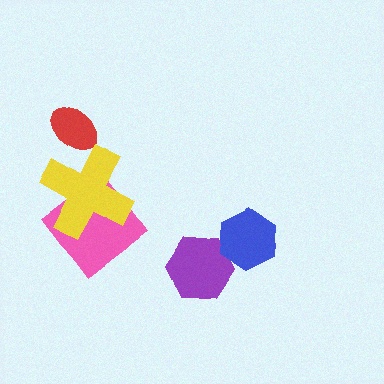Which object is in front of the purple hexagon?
The blue hexagon is in front of the purple hexagon.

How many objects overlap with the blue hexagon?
1 object overlaps with the blue hexagon.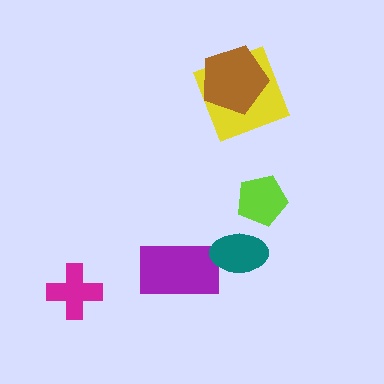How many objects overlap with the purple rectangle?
0 objects overlap with the purple rectangle.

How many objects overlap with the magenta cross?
0 objects overlap with the magenta cross.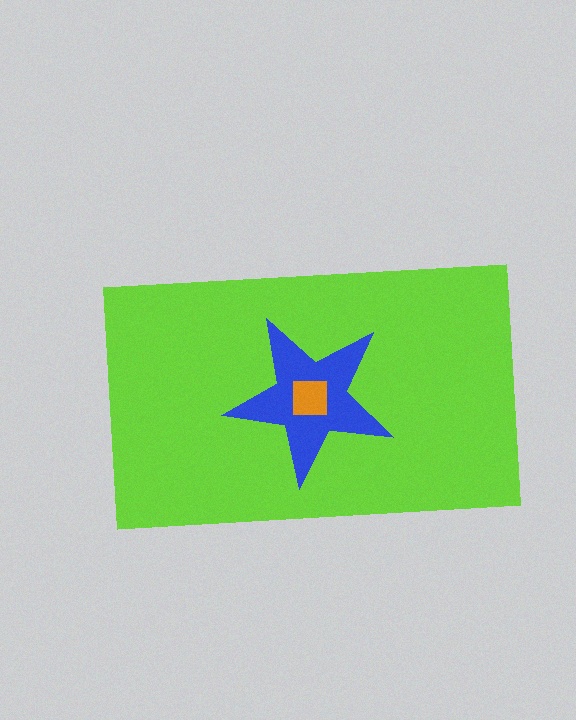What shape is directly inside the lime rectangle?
The blue star.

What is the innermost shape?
The orange square.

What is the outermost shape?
The lime rectangle.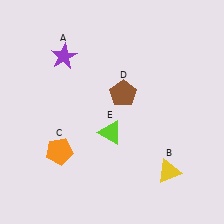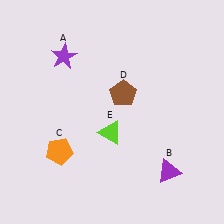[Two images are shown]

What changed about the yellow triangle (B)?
In Image 1, B is yellow. In Image 2, it changed to purple.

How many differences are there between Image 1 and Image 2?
There is 1 difference between the two images.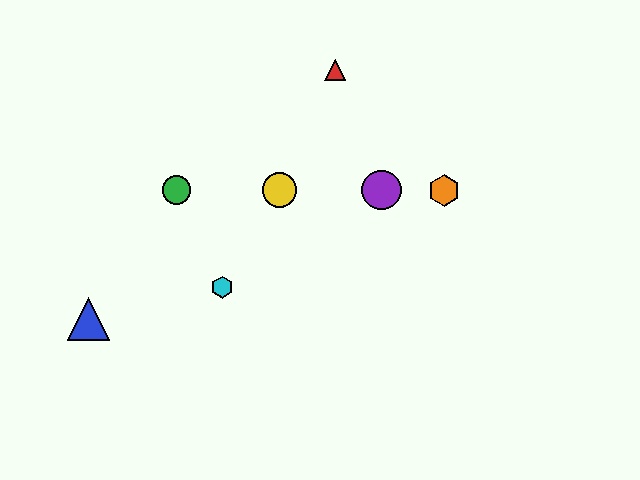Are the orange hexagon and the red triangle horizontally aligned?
No, the orange hexagon is at y≈190 and the red triangle is at y≈70.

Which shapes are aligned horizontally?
The green circle, the yellow circle, the purple circle, the orange hexagon are aligned horizontally.